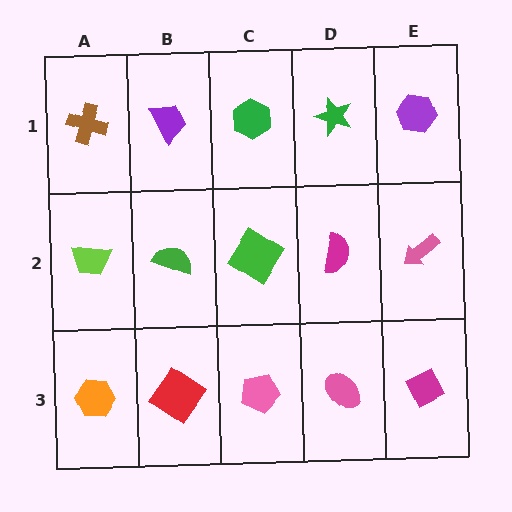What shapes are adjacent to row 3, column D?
A magenta semicircle (row 2, column D), a pink pentagon (row 3, column C), a magenta diamond (row 3, column E).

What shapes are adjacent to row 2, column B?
A purple trapezoid (row 1, column B), a red diamond (row 3, column B), a lime trapezoid (row 2, column A), a green diamond (row 2, column C).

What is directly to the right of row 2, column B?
A green diamond.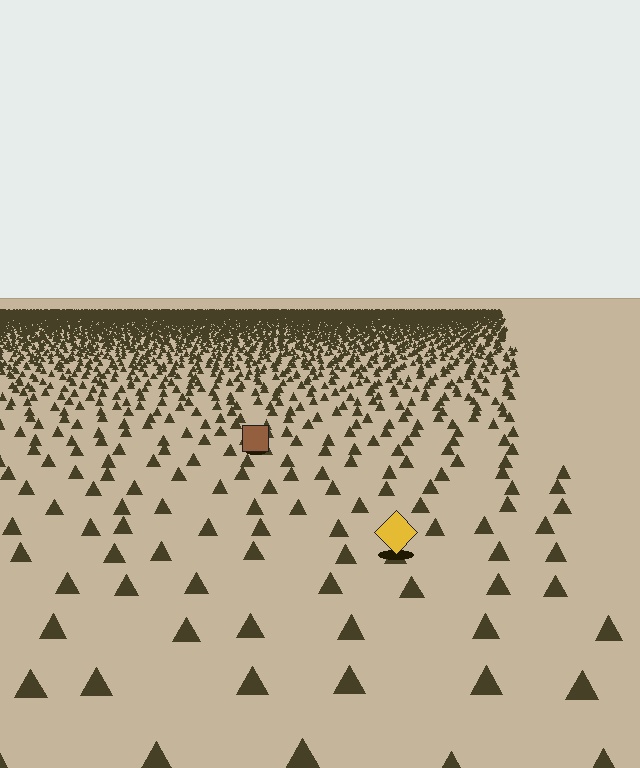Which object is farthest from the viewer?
The brown square is farthest from the viewer. It appears smaller and the ground texture around it is denser.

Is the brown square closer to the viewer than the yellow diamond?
No. The yellow diamond is closer — you can tell from the texture gradient: the ground texture is coarser near it.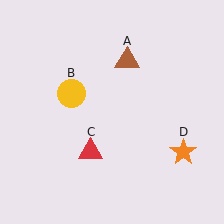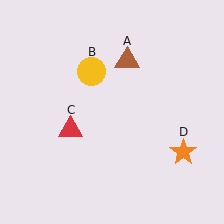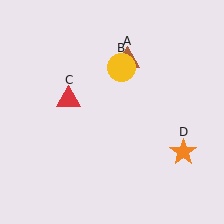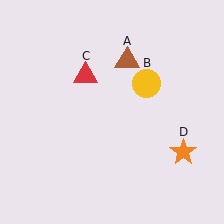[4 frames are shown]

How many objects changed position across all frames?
2 objects changed position: yellow circle (object B), red triangle (object C).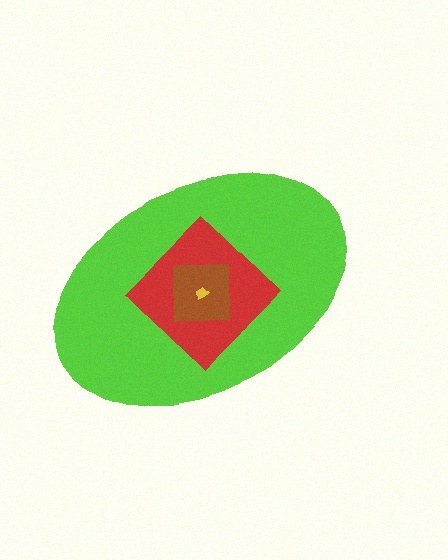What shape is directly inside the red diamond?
The brown square.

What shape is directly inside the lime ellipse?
The red diamond.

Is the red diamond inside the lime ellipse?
Yes.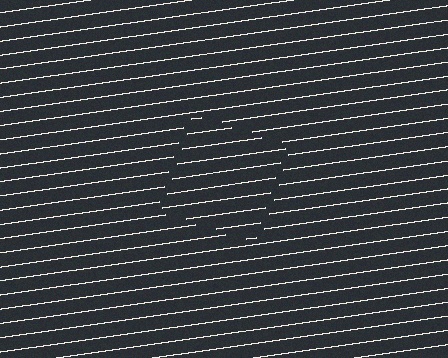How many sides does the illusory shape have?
4 sides — the line-ends trace a square.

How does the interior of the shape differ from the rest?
The interior of the shape contains the same grating, shifted by half a period — the contour is defined by the phase discontinuity where line-ends from the inner and outer gratings abut.